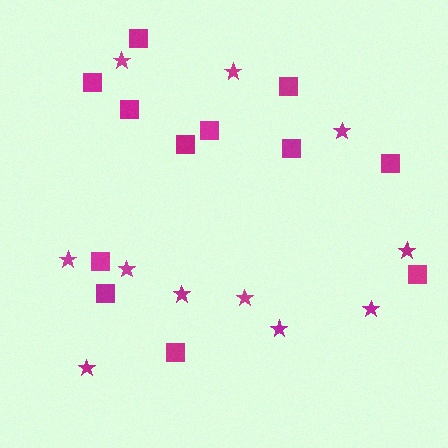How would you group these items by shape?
There are 2 groups: one group of stars (11) and one group of squares (12).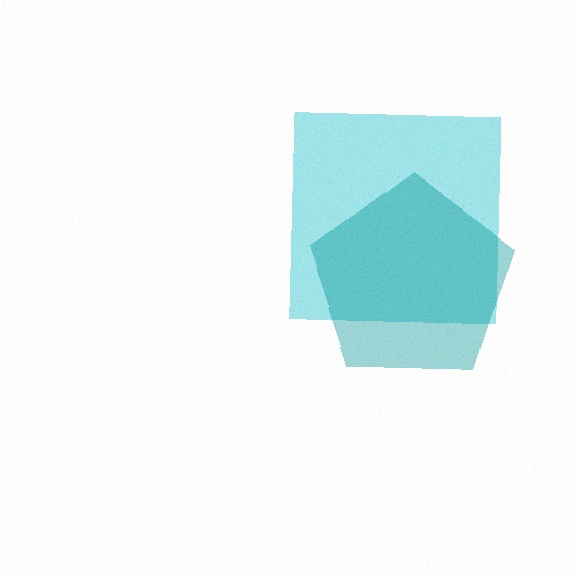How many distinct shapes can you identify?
There are 2 distinct shapes: a cyan square, a teal pentagon.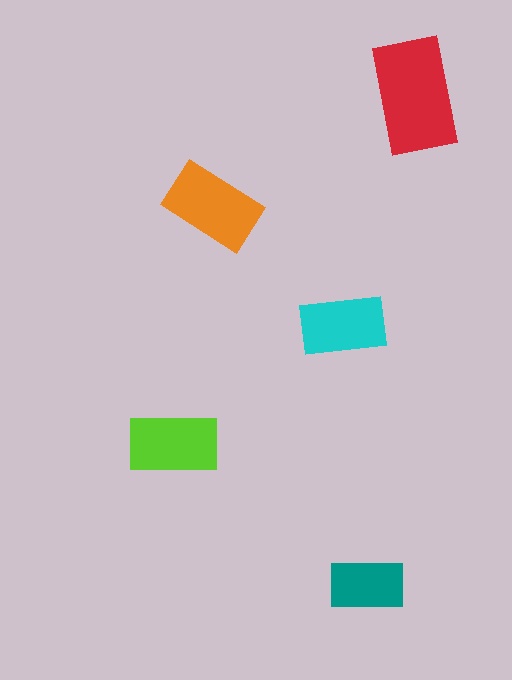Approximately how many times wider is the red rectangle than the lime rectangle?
About 1.5 times wider.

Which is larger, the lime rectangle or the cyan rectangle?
The lime one.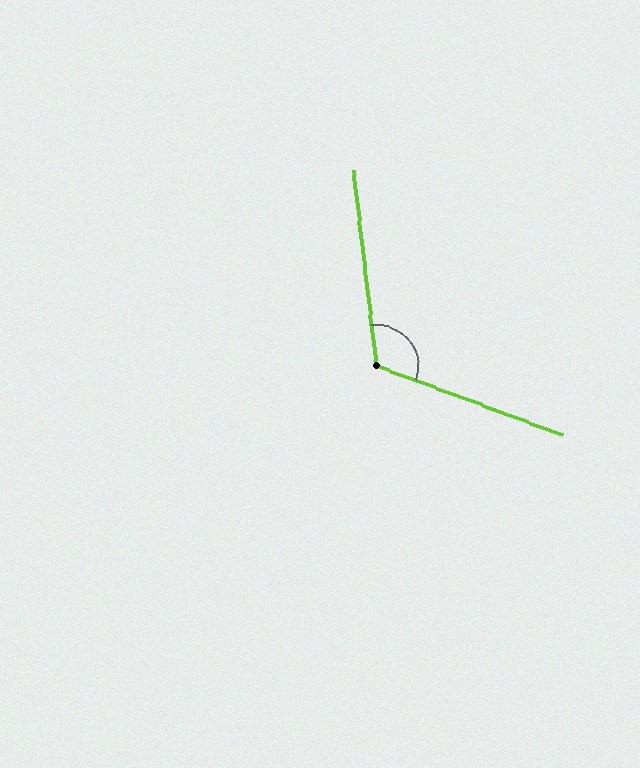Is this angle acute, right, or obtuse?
It is obtuse.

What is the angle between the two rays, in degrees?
Approximately 117 degrees.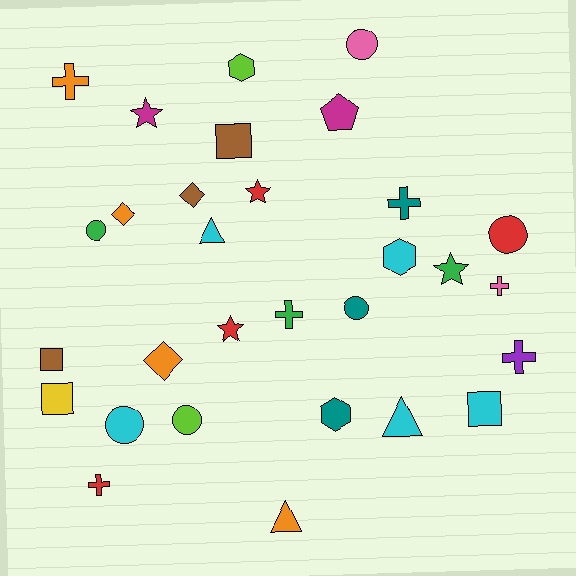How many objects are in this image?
There are 30 objects.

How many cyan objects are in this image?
There are 5 cyan objects.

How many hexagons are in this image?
There are 3 hexagons.